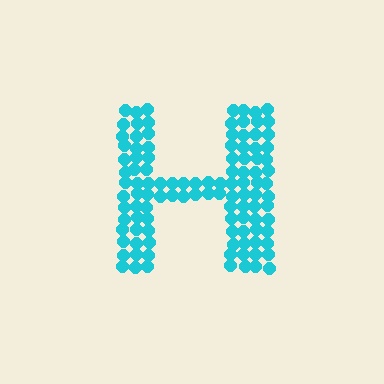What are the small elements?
The small elements are circles.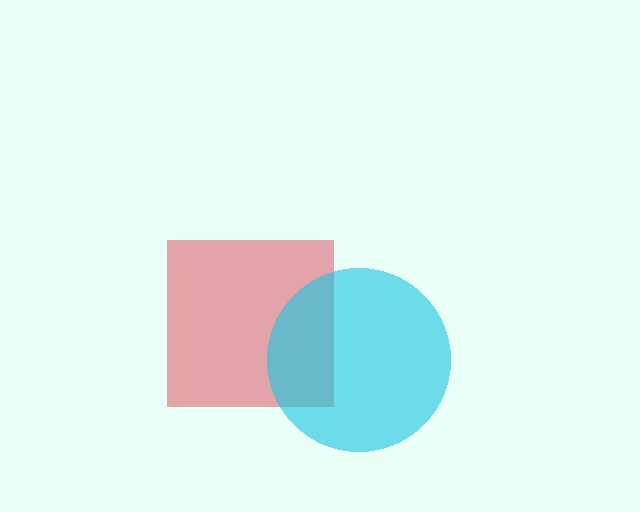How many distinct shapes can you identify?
There are 2 distinct shapes: a red square, a cyan circle.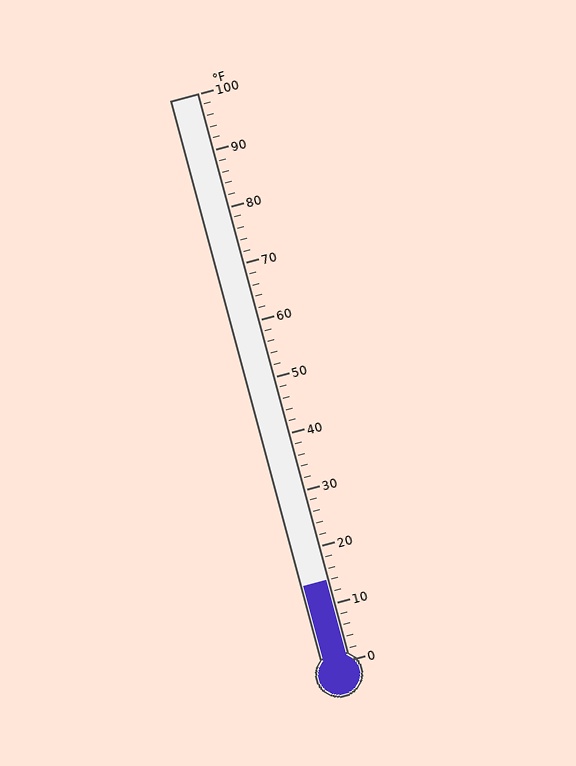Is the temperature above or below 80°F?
The temperature is below 80°F.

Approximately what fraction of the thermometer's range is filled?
The thermometer is filled to approximately 15% of its range.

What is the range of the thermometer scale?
The thermometer scale ranges from 0°F to 100°F.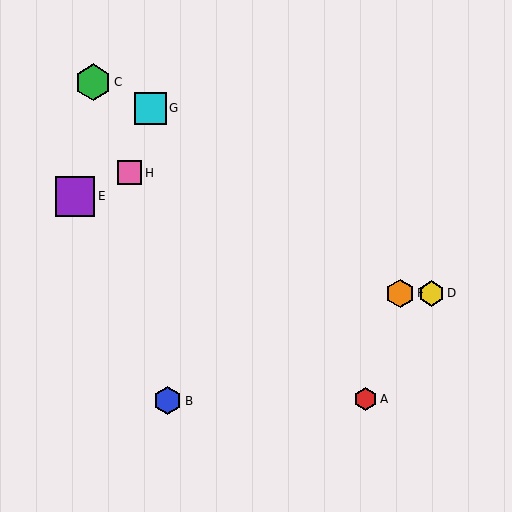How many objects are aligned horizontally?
2 objects (D, F) are aligned horizontally.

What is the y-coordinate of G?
Object G is at y≈108.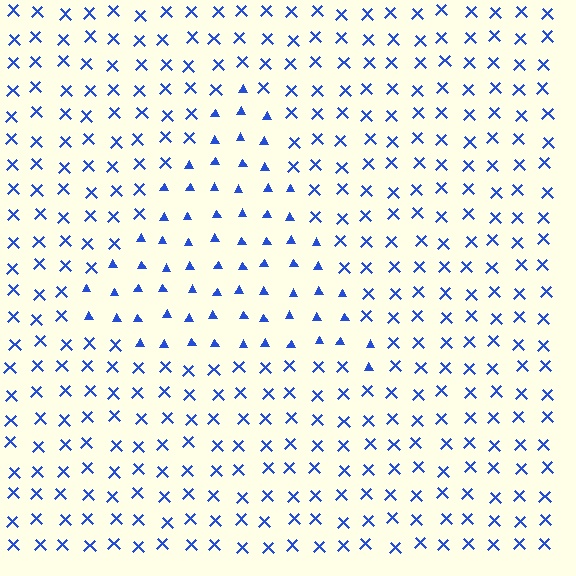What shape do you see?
I see a triangle.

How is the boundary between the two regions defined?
The boundary is defined by a change in element shape: triangles inside vs. X marks outside. All elements share the same color and spacing.